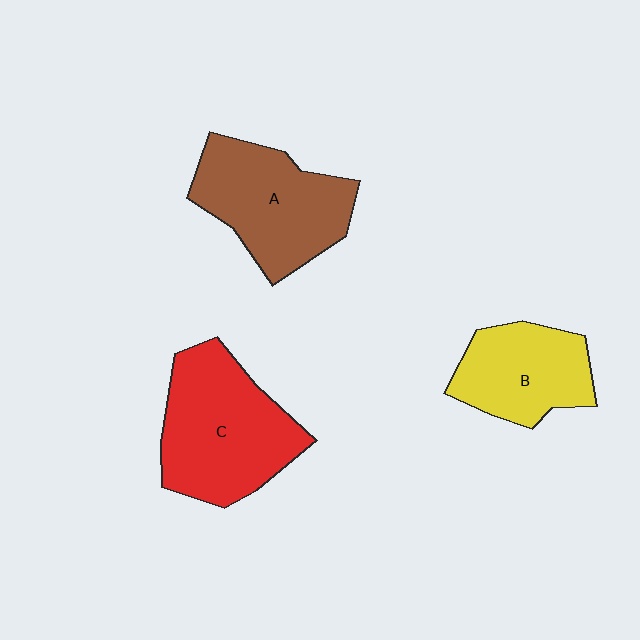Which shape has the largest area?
Shape C (red).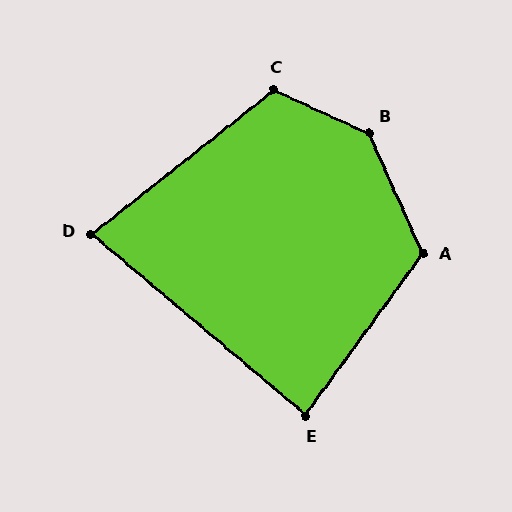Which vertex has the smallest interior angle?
D, at approximately 78 degrees.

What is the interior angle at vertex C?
Approximately 117 degrees (obtuse).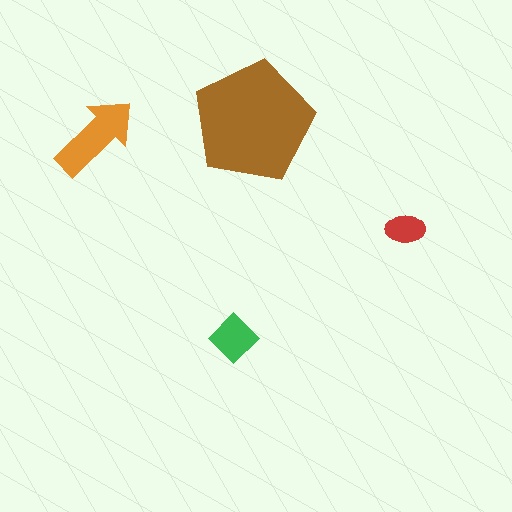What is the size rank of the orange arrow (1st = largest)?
2nd.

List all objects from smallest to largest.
The red ellipse, the green diamond, the orange arrow, the brown pentagon.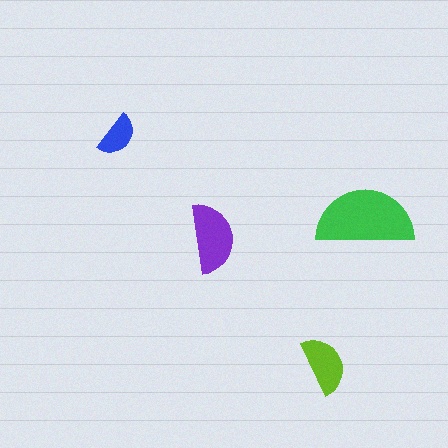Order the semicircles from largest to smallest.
the green one, the purple one, the lime one, the blue one.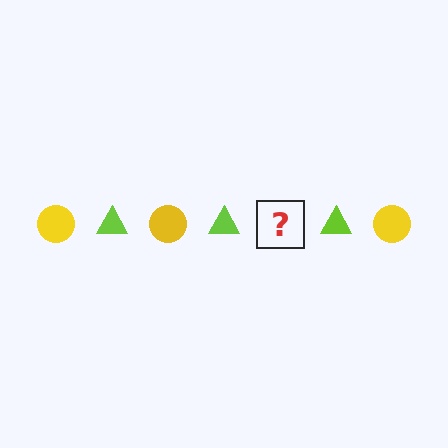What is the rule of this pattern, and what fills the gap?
The rule is that the pattern alternates between yellow circle and lime triangle. The gap should be filled with a yellow circle.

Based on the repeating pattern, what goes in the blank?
The blank should be a yellow circle.